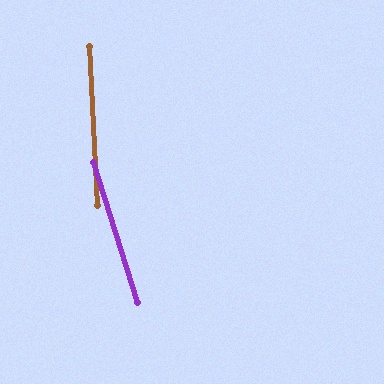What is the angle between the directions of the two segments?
Approximately 14 degrees.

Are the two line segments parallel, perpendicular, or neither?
Neither parallel nor perpendicular — they differ by about 14°.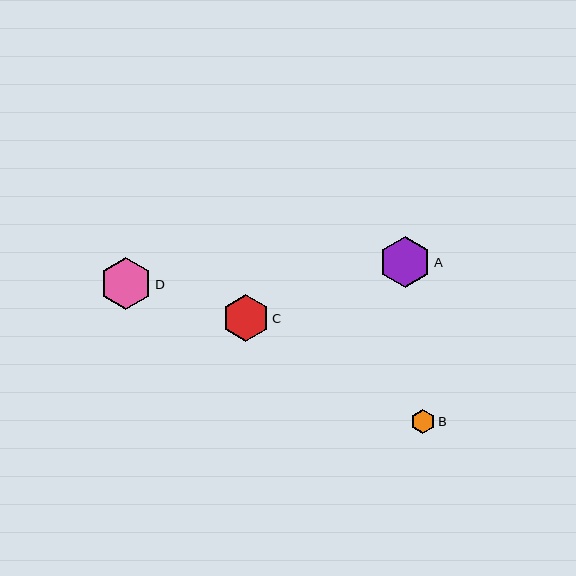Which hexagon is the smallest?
Hexagon B is the smallest with a size of approximately 24 pixels.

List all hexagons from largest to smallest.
From largest to smallest: D, A, C, B.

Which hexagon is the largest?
Hexagon D is the largest with a size of approximately 52 pixels.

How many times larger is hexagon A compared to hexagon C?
Hexagon A is approximately 1.1 times the size of hexagon C.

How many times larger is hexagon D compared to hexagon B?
Hexagon D is approximately 2.2 times the size of hexagon B.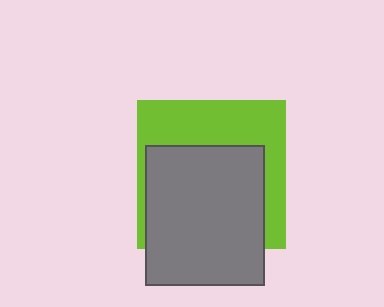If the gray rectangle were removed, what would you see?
You would see the complete lime square.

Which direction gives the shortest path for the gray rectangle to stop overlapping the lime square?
Moving down gives the shortest separation.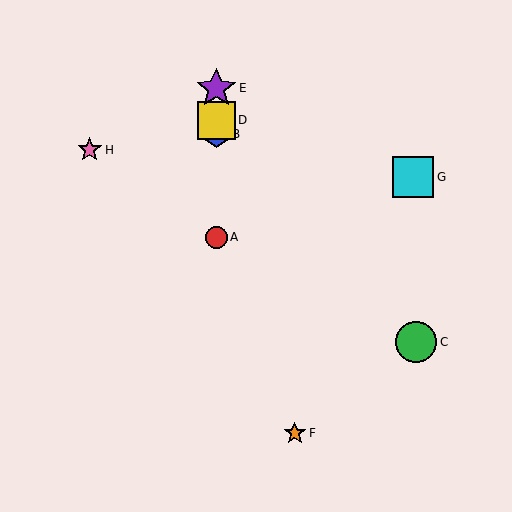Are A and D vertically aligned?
Yes, both are at x≈216.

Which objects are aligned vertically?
Objects A, B, D, E are aligned vertically.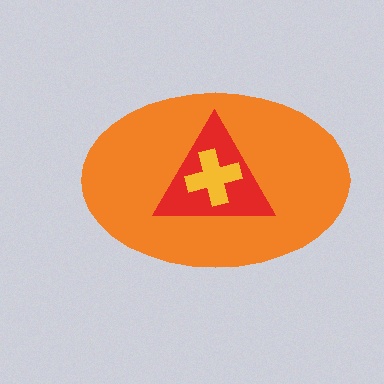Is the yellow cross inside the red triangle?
Yes.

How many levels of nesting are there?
3.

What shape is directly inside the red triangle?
The yellow cross.